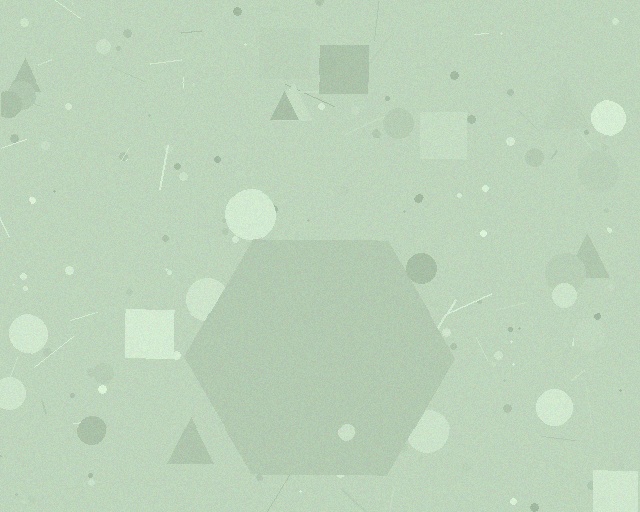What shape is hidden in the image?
A hexagon is hidden in the image.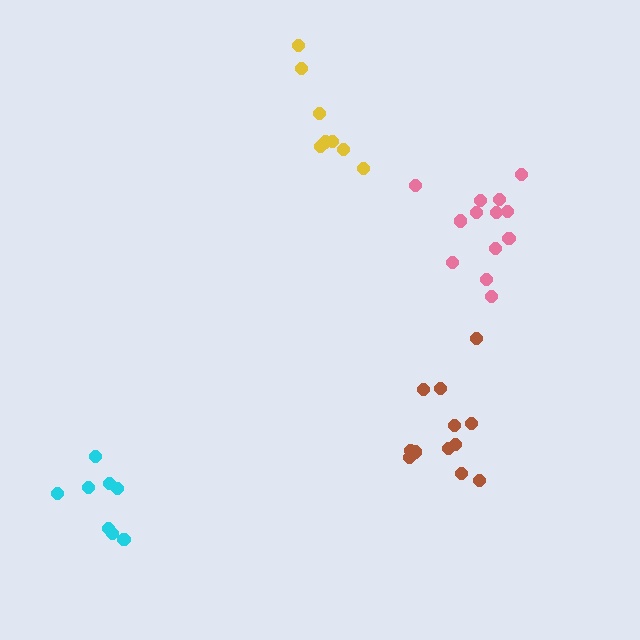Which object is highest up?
The yellow cluster is topmost.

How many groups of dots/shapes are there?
There are 4 groups.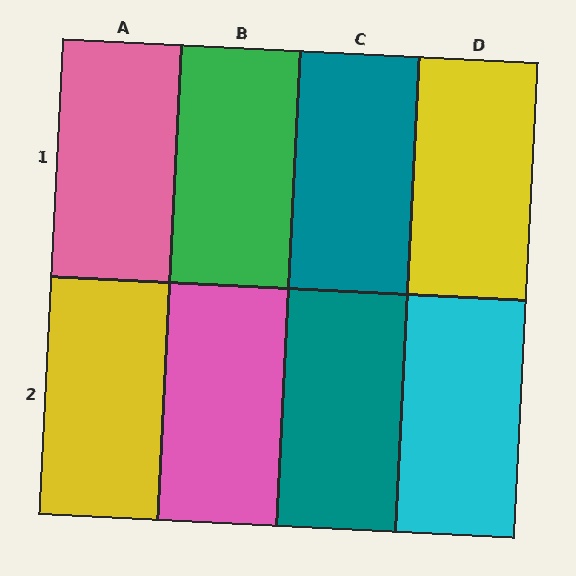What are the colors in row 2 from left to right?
Yellow, pink, teal, cyan.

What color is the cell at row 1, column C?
Teal.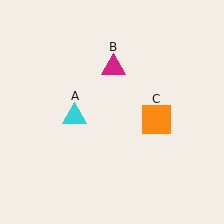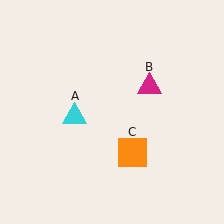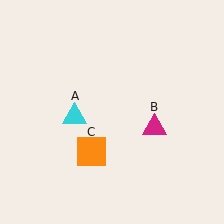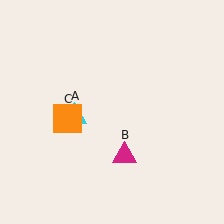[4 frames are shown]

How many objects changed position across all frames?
2 objects changed position: magenta triangle (object B), orange square (object C).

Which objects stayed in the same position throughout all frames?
Cyan triangle (object A) remained stationary.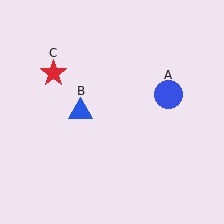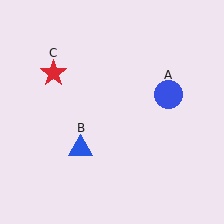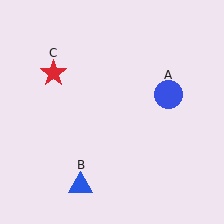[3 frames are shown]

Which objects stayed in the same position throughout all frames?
Blue circle (object A) and red star (object C) remained stationary.